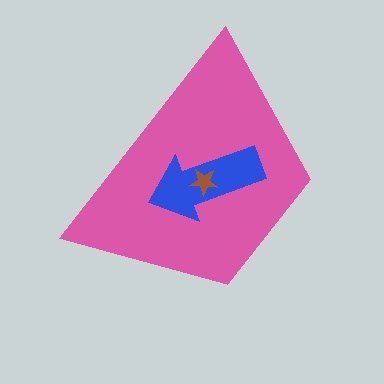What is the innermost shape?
The brown star.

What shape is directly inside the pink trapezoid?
The blue arrow.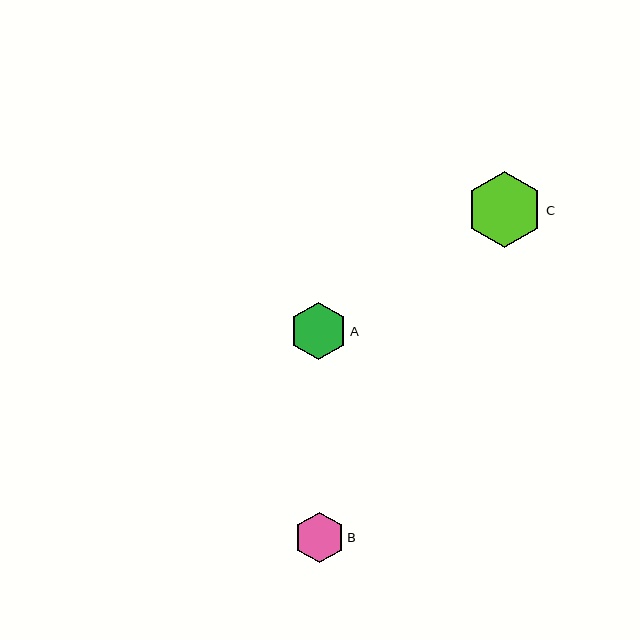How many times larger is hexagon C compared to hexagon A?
Hexagon C is approximately 1.3 times the size of hexagon A.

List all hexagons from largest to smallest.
From largest to smallest: C, A, B.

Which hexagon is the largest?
Hexagon C is the largest with a size of approximately 76 pixels.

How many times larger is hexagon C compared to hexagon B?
Hexagon C is approximately 1.5 times the size of hexagon B.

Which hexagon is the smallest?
Hexagon B is the smallest with a size of approximately 50 pixels.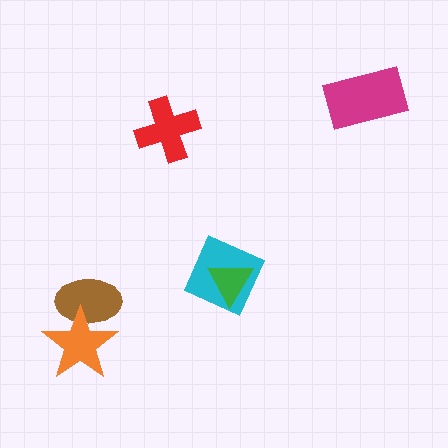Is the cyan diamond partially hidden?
Yes, it is partially covered by another shape.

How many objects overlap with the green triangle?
1 object overlaps with the green triangle.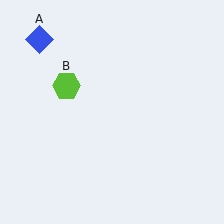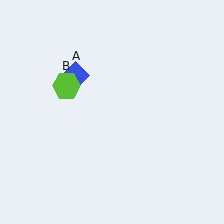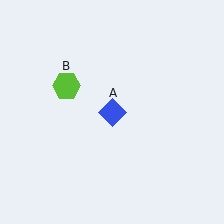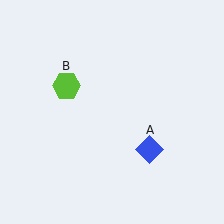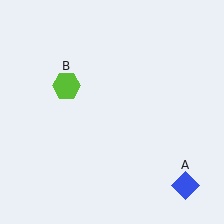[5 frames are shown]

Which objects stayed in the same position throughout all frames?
Lime hexagon (object B) remained stationary.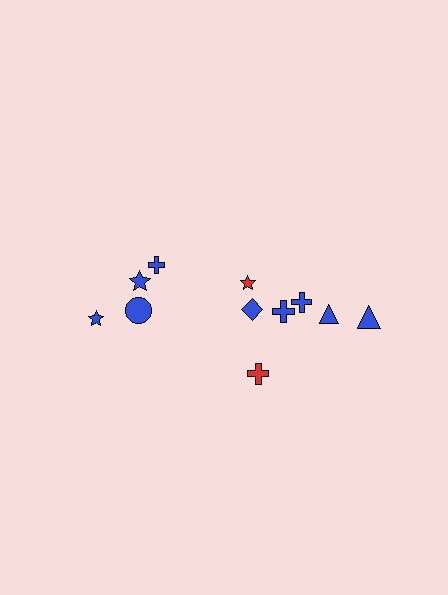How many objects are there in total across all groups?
There are 11 objects.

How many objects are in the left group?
There are 4 objects.